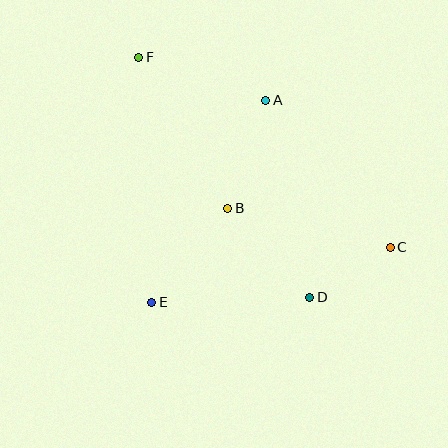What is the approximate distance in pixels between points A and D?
The distance between A and D is approximately 202 pixels.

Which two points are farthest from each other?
Points C and F are farthest from each other.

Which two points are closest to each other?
Points C and D are closest to each other.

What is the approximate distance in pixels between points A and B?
The distance between A and B is approximately 115 pixels.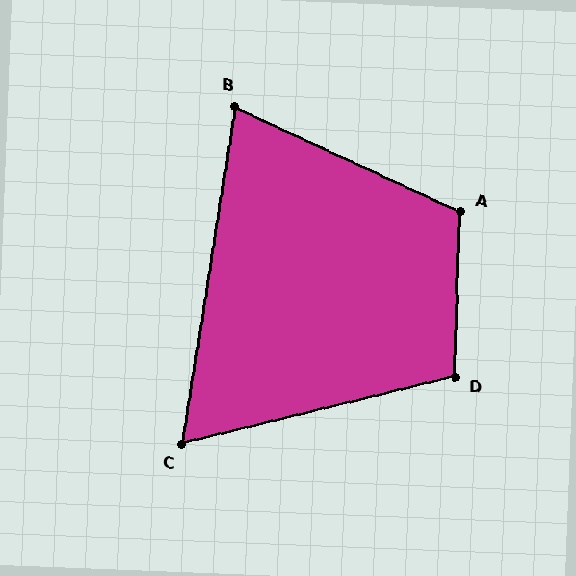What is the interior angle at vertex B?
Approximately 74 degrees (acute).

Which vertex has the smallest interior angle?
C, at approximately 67 degrees.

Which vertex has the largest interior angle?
A, at approximately 113 degrees.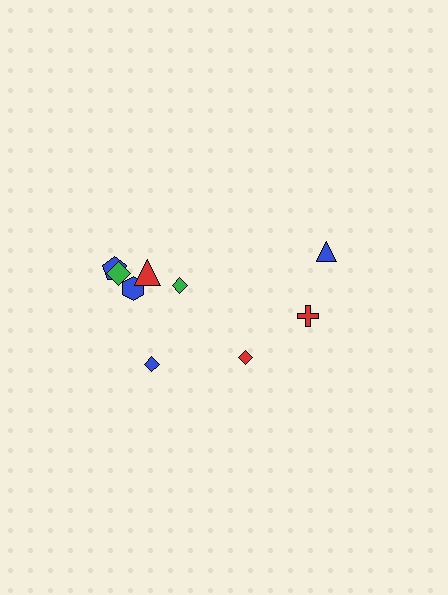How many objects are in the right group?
There are 3 objects.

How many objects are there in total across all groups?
There are 9 objects.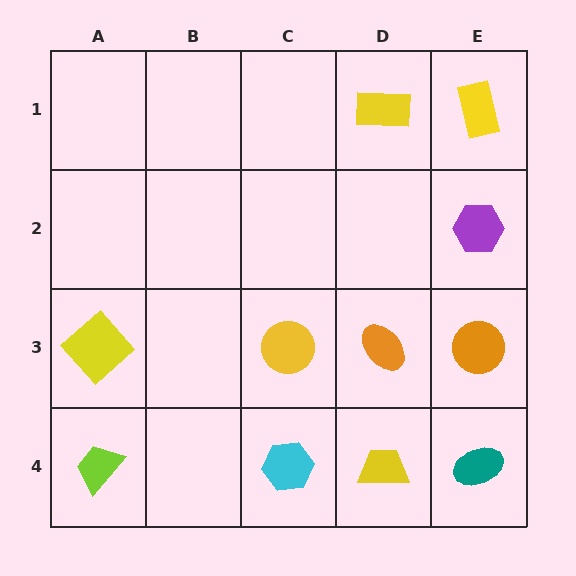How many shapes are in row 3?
4 shapes.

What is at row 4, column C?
A cyan hexagon.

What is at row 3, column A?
A yellow diamond.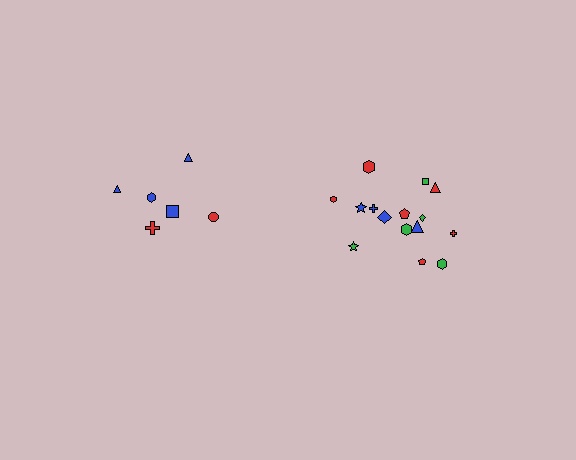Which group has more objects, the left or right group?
The right group.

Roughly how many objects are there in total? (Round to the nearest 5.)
Roughly 20 objects in total.